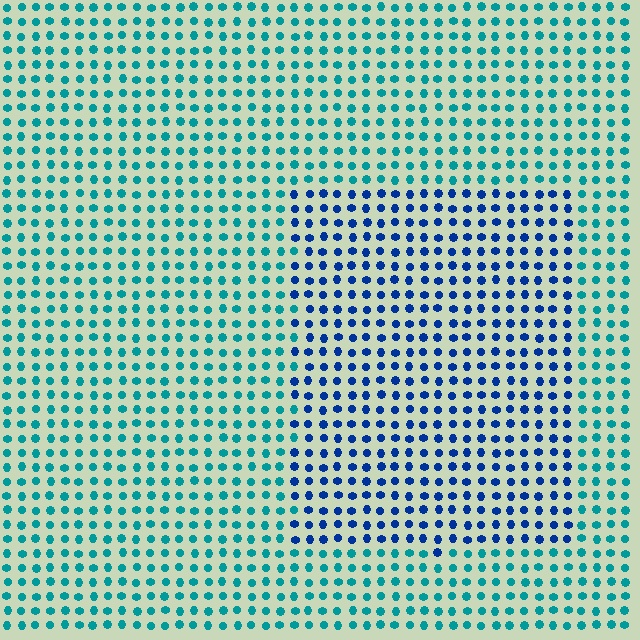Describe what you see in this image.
The image is filled with small teal elements in a uniform arrangement. A rectangle-shaped region is visible where the elements are tinted to a slightly different hue, forming a subtle color boundary.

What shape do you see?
I see a rectangle.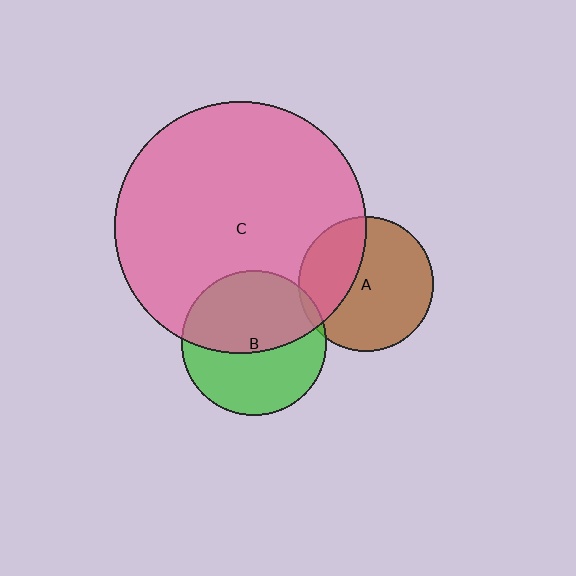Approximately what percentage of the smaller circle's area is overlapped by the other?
Approximately 35%.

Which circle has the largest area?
Circle C (pink).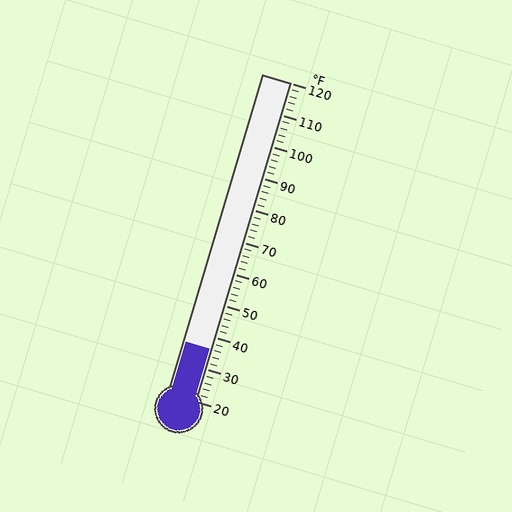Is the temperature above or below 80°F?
The temperature is below 80°F.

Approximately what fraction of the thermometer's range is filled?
The thermometer is filled to approximately 15% of its range.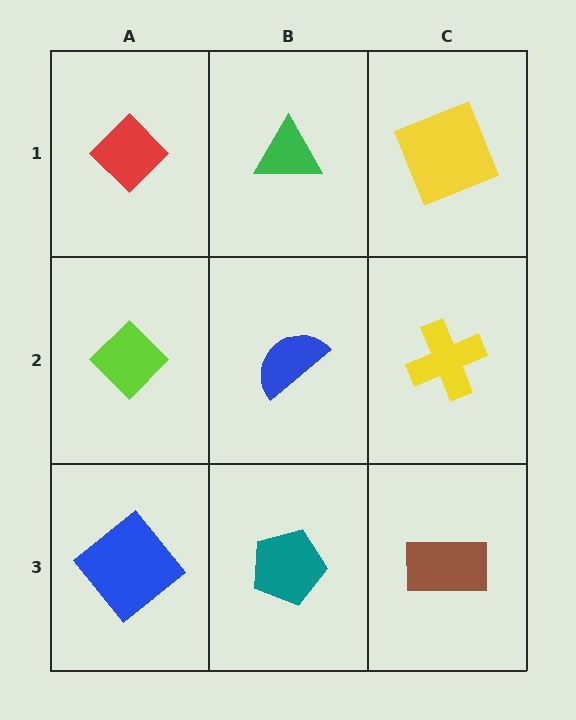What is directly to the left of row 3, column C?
A teal pentagon.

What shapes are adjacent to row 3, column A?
A lime diamond (row 2, column A), a teal pentagon (row 3, column B).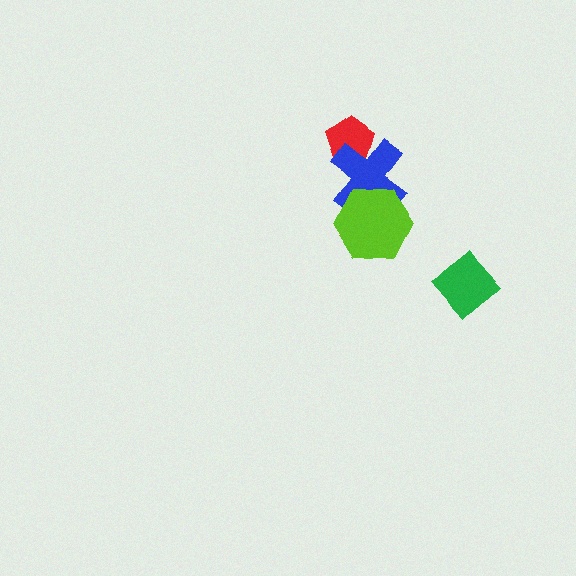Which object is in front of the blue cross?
The lime hexagon is in front of the blue cross.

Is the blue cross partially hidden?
Yes, it is partially covered by another shape.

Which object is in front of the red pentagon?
The blue cross is in front of the red pentagon.